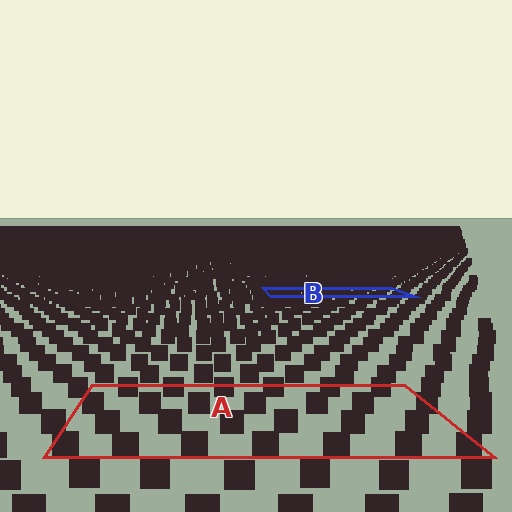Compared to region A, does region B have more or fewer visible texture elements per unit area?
Region B has more texture elements per unit area — they are packed more densely because it is farther away.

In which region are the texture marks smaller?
The texture marks are smaller in region B, because it is farther away.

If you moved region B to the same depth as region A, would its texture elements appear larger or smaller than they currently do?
They would appear larger. At a closer depth, the same texture elements are projected at a bigger on-screen size.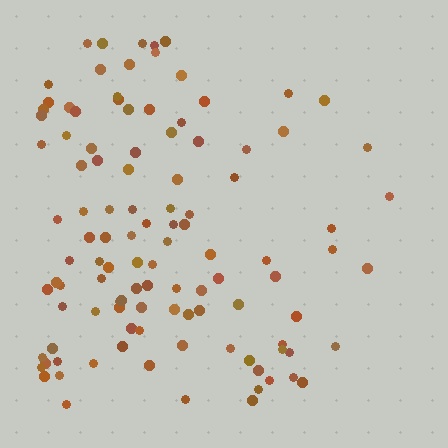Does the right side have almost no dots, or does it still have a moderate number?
Still a moderate number, just noticeably fewer than the left.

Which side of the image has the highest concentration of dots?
The left.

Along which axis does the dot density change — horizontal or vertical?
Horizontal.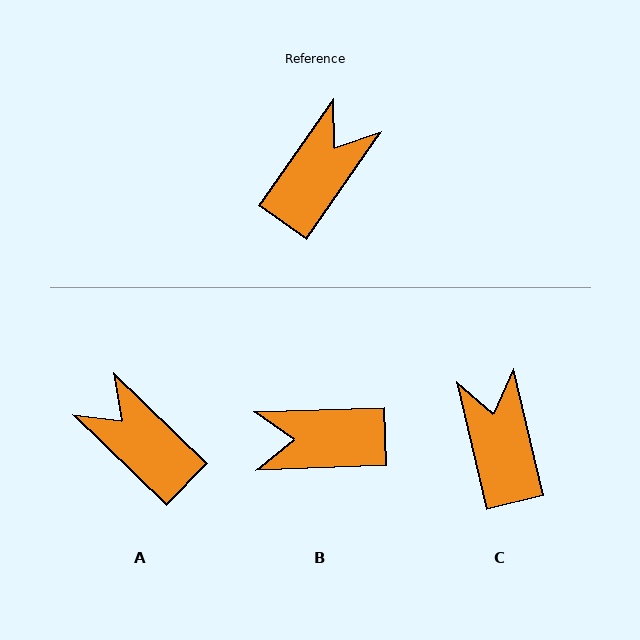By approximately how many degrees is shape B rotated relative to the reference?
Approximately 127 degrees counter-clockwise.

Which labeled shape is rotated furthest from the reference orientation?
B, about 127 degrees away.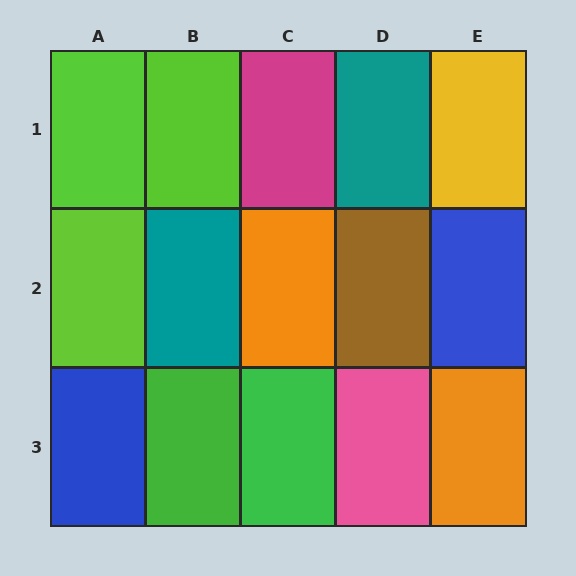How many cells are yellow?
1 cell is yellow.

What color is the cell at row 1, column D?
Teal.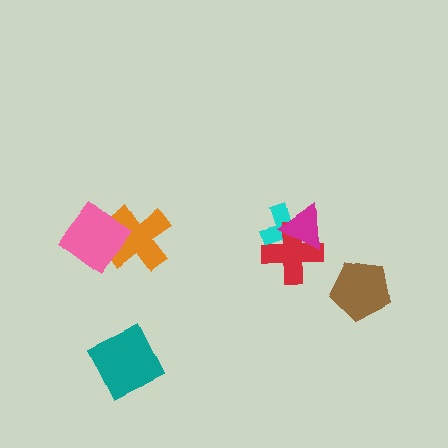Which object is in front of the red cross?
The magenta triangle is in front of the red cross.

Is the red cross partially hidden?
Yes, it is partially covered by another shape.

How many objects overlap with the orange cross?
1 object overlaps with the orange cross.